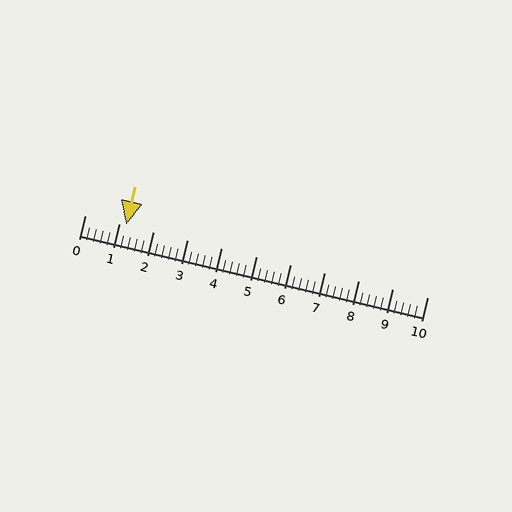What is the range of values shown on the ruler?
The ruler shows values from 0 to 10.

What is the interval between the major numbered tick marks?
The major tick marks are spaced 1 units apart.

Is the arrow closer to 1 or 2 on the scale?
The arrow is closer to 1.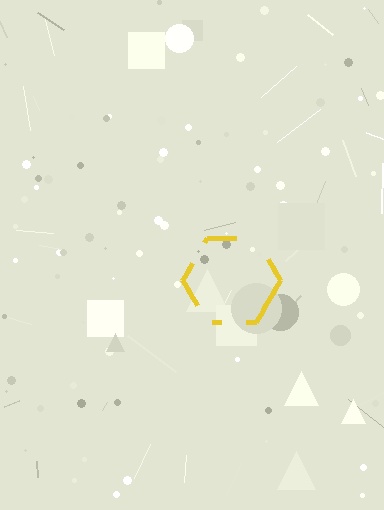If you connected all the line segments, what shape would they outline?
They would outline a hexagon.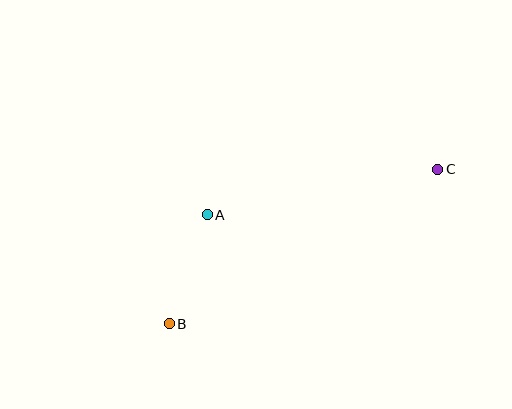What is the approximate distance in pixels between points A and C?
The distance between A and C is approximately 235 pixels.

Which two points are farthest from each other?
Points B and C are farthest from each other.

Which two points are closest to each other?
Points A and B are closest to each other.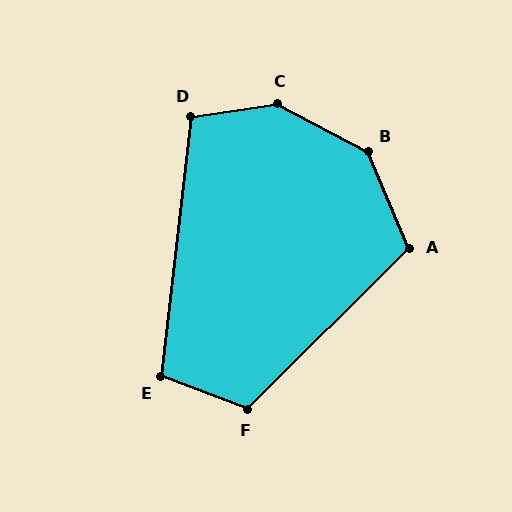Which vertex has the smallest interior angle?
E, at approximately 104 degrees.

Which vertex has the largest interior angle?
C, at approximately 144 degrees.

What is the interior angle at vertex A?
Approximately 112 degrees (obtuse).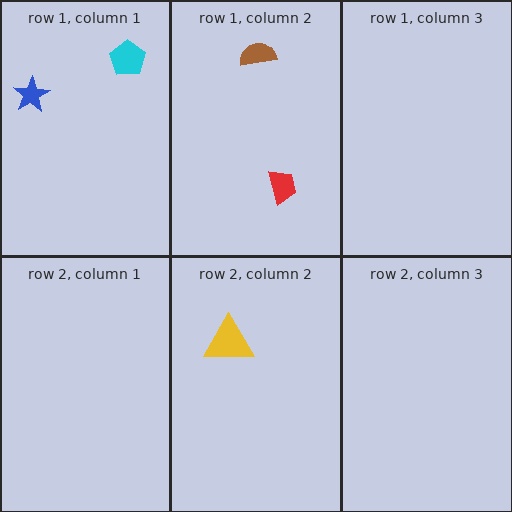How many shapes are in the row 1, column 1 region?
2.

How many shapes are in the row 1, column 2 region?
2.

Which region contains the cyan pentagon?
The row 1, column 1 region.